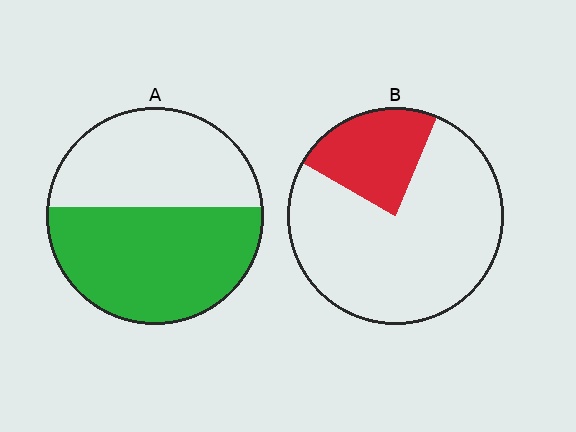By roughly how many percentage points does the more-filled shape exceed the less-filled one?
By roughly 30 percentage points (A over B).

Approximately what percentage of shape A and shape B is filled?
A is approximately 55% and B is approximately 25%.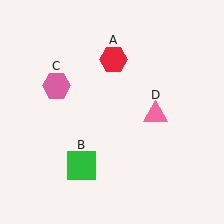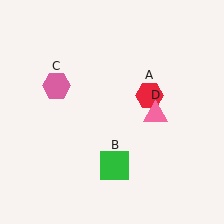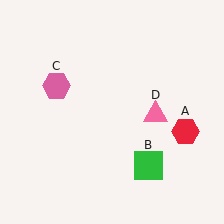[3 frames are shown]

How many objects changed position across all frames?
2 objects changed position: red hexagon (object A), green square (object B).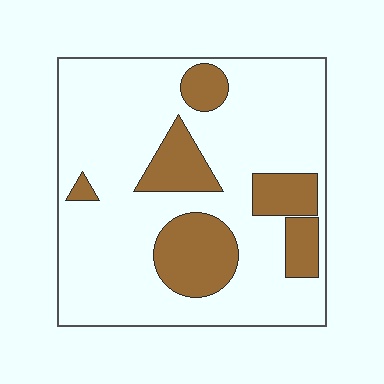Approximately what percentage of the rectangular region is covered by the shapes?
Approximately 25%.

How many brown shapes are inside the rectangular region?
6.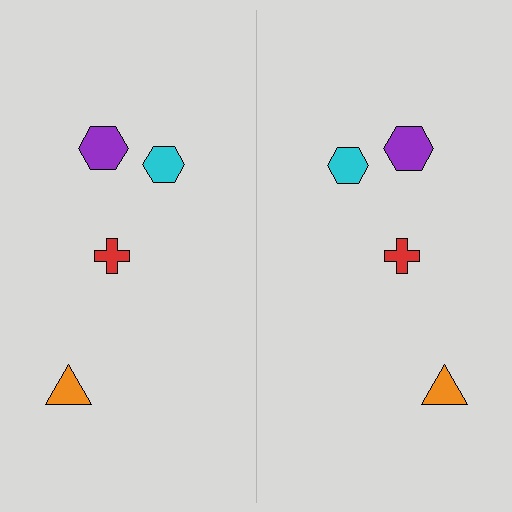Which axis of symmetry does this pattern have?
The pattern has a vertical axis of symmetry running through the center of the image.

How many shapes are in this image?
There are 8 shapes in this image.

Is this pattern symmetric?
Yes, this pattern has bilateral (reflection) symmetry.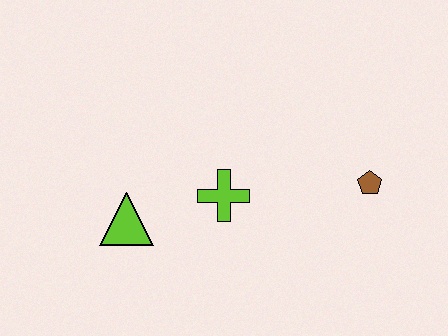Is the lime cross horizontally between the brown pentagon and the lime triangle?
Yes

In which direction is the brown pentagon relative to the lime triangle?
The brown pentagon is to the right of the lime triangle.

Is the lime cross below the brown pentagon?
Yes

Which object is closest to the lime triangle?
The lime cross is closest to the lime triangle.